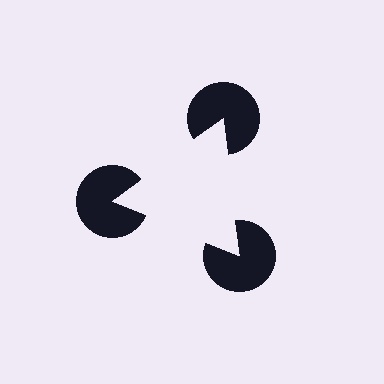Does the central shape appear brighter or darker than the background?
It typically appears slightly brighter than the background, even though no actual brightness change is drawn.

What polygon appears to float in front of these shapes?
An illusory triangle — its edges are inferred from the aligned wedge cuts in the pac-man discs, not physically drawn.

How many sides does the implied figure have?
3 sides.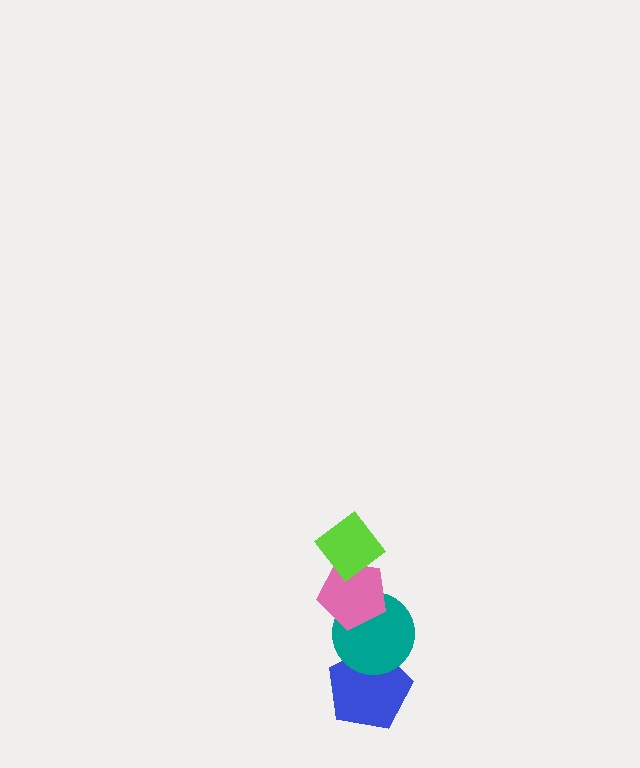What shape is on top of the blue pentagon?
The teal circle is on top of the blue pentagon.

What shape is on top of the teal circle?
The pink pentagon is on top of the teal circle.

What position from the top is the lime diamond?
The lime diamond is 1st from the top.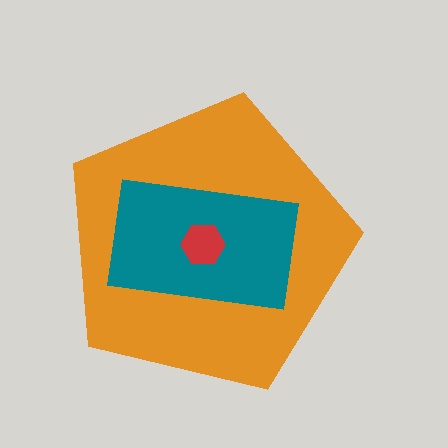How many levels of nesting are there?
3.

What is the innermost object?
The red hexagon.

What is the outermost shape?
The orange pentagon.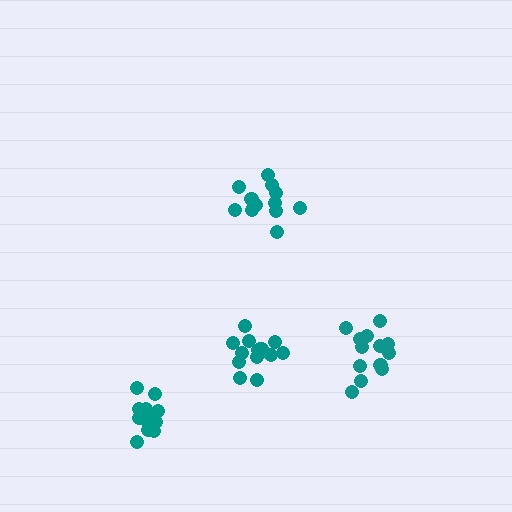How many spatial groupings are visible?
There are 4 spatial groupings.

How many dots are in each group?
Group 1: 15 dots, Group 2: 14 dots, Group 3: 12 dots, Group 4: 14 dots (55 total).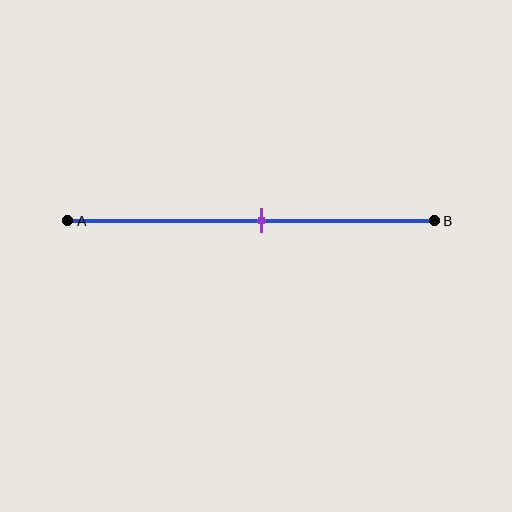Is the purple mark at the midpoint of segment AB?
Yes, the mark is approximately at the midpoint.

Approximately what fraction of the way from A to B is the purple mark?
The purple mark is approximately 55% of the way from A to B.